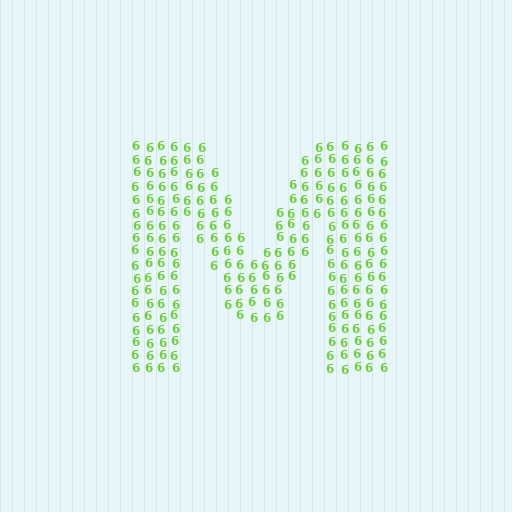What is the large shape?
The large shape is the letter M.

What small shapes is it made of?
It is made of small digit 6's.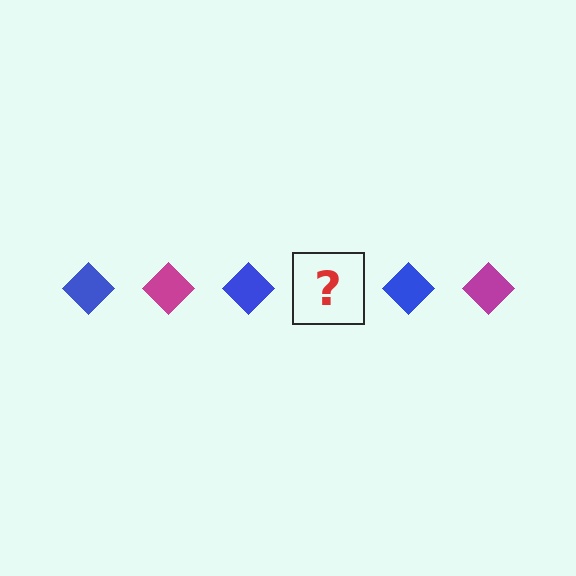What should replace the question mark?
The question mark should be replaced with a magenta diamond.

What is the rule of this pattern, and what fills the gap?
The rule is that the pattern cycles through blue, magenta diamonds. The gap should be filled with a magenta diamond.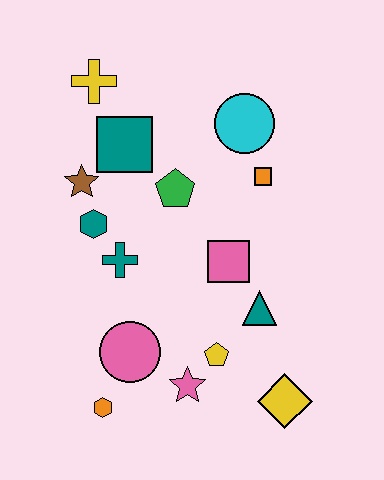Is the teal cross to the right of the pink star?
No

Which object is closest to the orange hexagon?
The pink circle is closest to the orange hexagon.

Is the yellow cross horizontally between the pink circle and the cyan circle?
No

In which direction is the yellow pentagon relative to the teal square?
The yellow pentagon is below the teal square.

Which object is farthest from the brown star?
The yellow diamond is farthest from the brown star.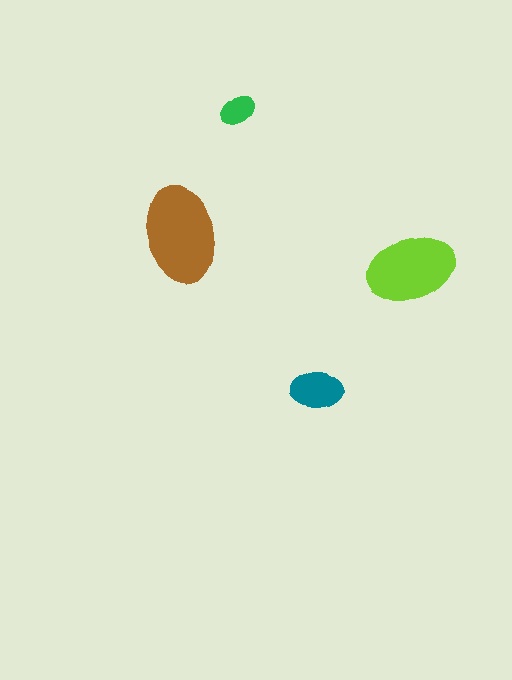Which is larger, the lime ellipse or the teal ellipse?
The lime one.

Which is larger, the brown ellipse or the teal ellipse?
The brown one.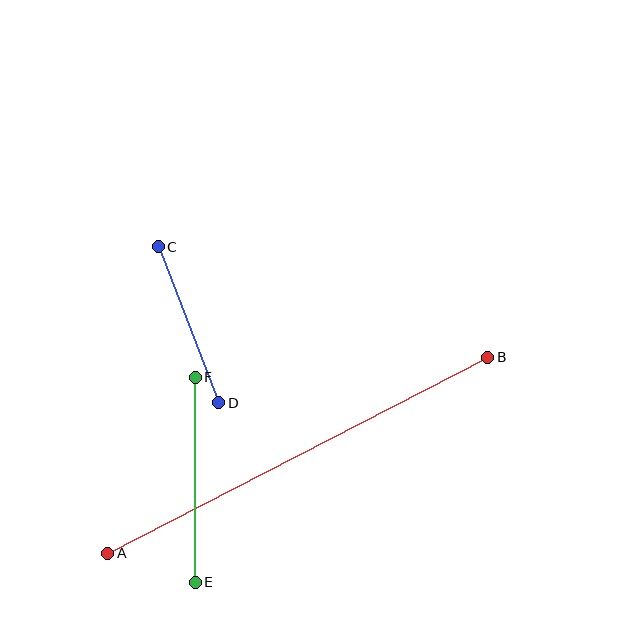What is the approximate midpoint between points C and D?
The midpoint is at approximately (189, 325) pixels.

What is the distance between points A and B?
The distance is approximately 427 pixels.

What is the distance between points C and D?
The distance is approximately 168 pixels.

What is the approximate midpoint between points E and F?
The midpoint is at approximately (195, 480) pixels.